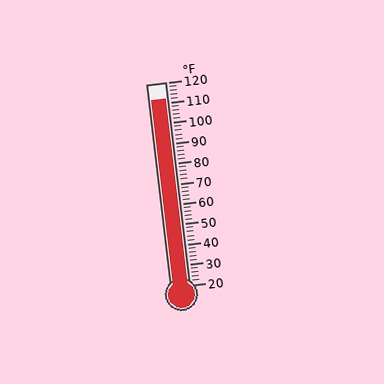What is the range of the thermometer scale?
The thermometer scale ranges from 20°F to 120°F.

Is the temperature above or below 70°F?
The temperature is above 70°F.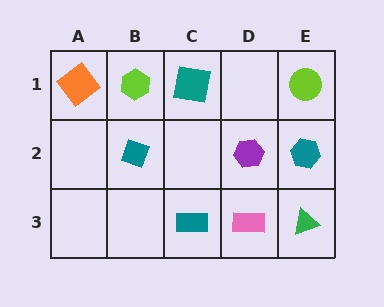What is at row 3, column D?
A pink rectangle.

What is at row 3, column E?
A green triangle.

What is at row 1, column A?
An orange diamond.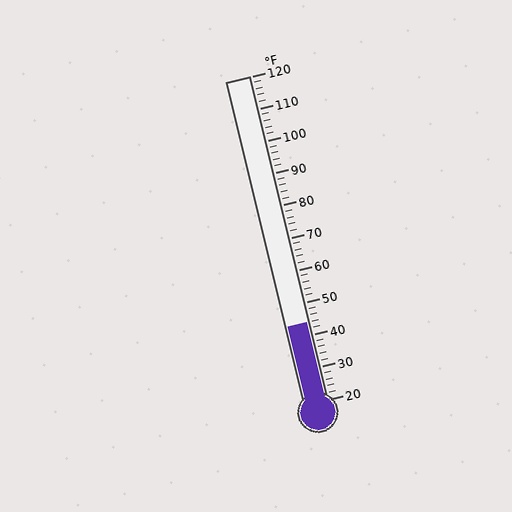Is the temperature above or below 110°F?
The temperature is below 110°F.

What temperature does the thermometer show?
The thermometer shows approximately 44°F.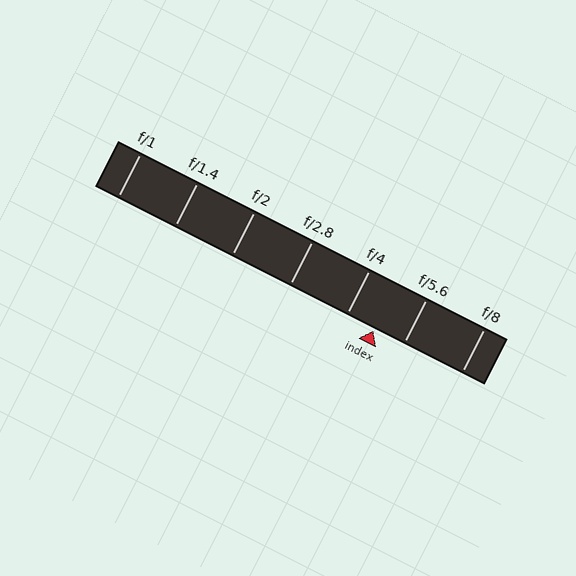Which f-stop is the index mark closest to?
The index mark is closest to f/4.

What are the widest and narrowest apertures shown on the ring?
The widest aperture shown is f/1 and the narrowest is f/8.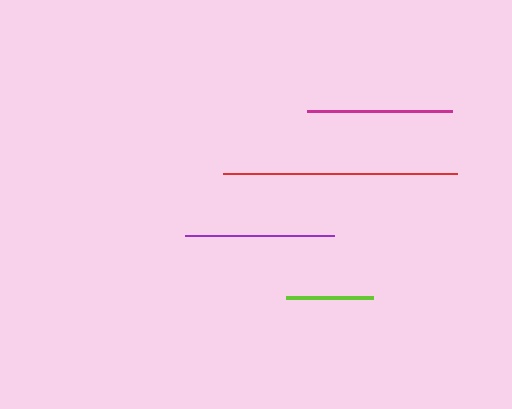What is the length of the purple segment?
The purple segment is approximately 149 pixels long.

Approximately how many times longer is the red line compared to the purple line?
The red line is approximately 1.6 times the length of the purple line.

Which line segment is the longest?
The red line is the longest at approximately 235 pixels.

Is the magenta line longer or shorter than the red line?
The red line is longer than the magenta line.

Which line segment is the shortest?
The lime line is the shortest at approximately 87 pixels.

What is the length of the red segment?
The red segment is approximately 235 pixels long.